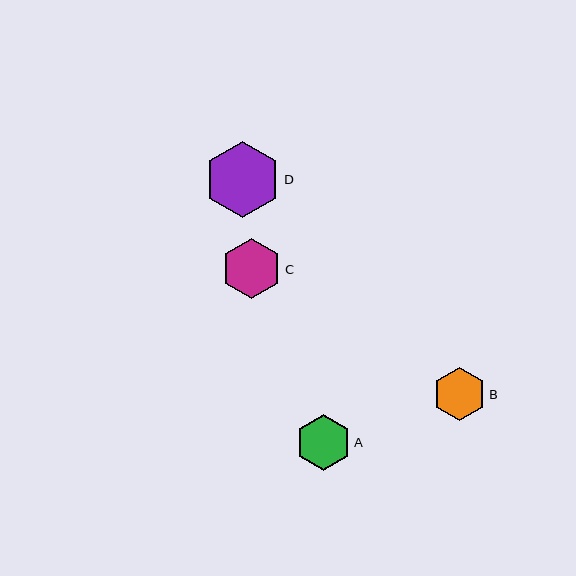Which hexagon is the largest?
Hexagon D is the largest with a size of approximately 76 pixels.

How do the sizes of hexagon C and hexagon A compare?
Hexagon C and hexagon A are approximately the same size.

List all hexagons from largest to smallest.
From largest to smallest: D, C, A, B.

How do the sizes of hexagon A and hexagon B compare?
Hexagon A and hexagon B are approximately the same size.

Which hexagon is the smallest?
Hexagon B is the smallest with a size of approximately 53 pixels.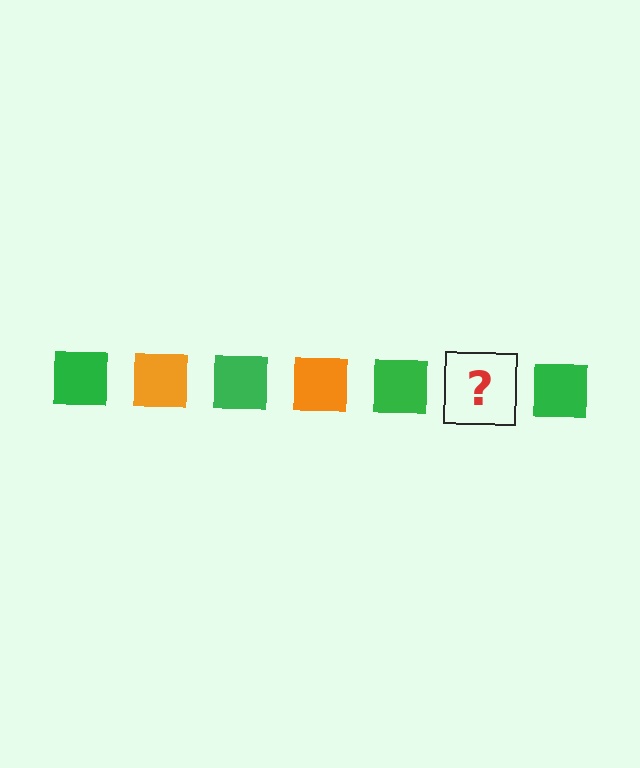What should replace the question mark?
The question mark should be replaced with an orange square.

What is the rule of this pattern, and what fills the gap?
The rule is that the pattern cycles through green, orange squares. The gap should be filled with an orange square.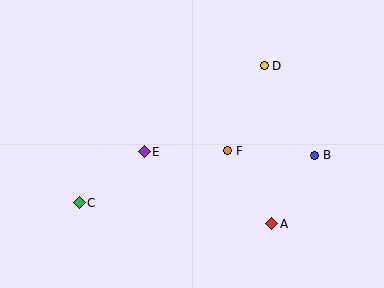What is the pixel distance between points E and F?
The distance between E and F is 84 pixels.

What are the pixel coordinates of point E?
Point E is at (144, 152).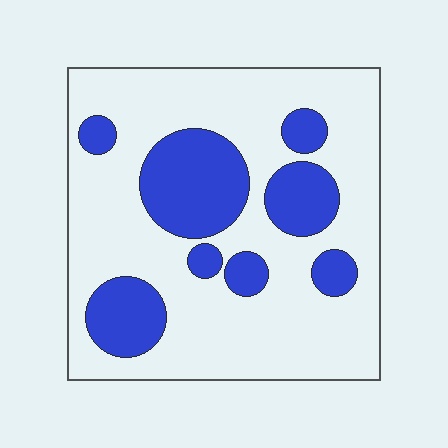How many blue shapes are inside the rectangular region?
8.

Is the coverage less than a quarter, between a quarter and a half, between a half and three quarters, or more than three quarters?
Between a quarter and a half.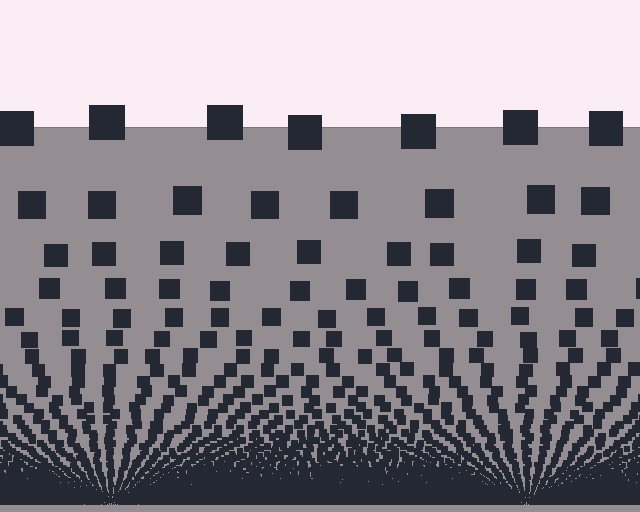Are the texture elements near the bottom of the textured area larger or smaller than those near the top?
Smaller. The gradient is inverted — elements near the bottom are smaller and denser.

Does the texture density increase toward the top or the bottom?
Density increases toward the bottom.